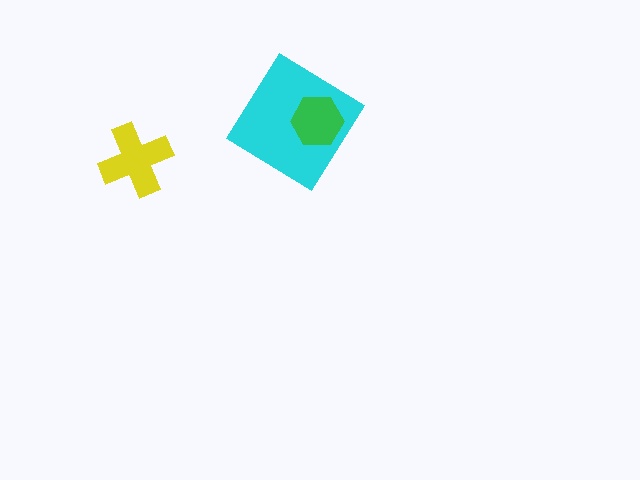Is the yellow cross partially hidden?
No, no other shape covers it.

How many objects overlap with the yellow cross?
0 objects overlap with the yellow cross.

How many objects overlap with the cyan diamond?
1 object overlaps with the cyan diamond.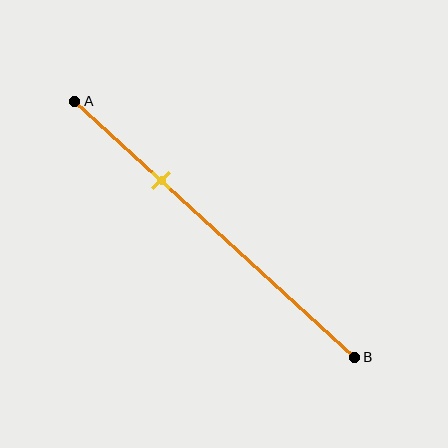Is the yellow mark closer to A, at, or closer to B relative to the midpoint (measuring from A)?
The yellow mark is closer to point A than the midpoint of segment AB.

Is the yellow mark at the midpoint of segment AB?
No, the mark is at about 30% from A, not at the 50% midpoint.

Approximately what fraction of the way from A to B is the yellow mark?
The yellow mark is approximately 30% of the way from A to B.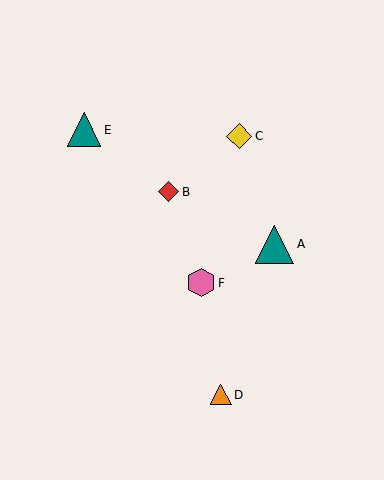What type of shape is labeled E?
Shape E is a teal triangle.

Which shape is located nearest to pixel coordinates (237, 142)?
The yellow diamond (labeled C) at (239, 136) is nearest to that location.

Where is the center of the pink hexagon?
The center of the pink hexagon is at (201, 283).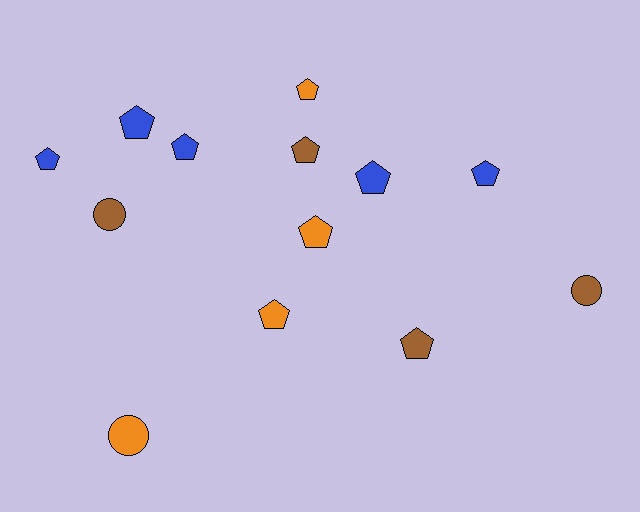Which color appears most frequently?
Blue, with 5 objects.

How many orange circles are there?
There is 1 orange circle.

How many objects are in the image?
There are 13 objects.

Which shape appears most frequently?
Pentagon, with 10 objects.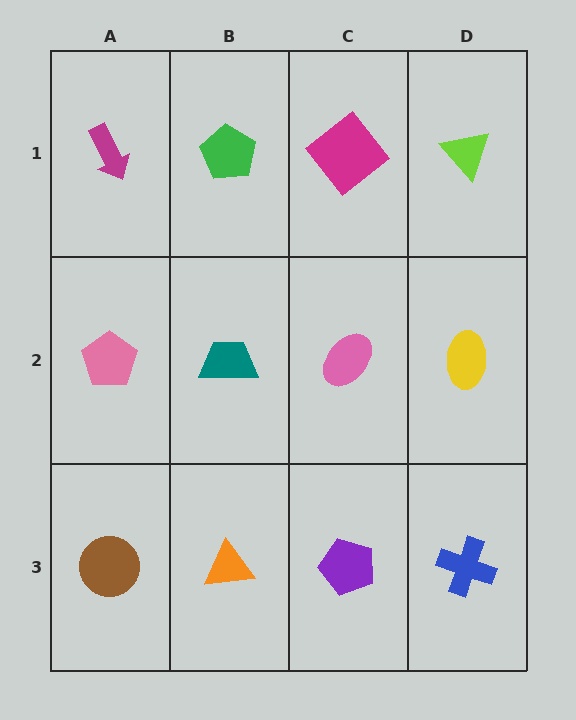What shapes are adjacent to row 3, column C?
A pink ellipse (row 2, column C), an orange triangle (row 3, column B), a blue cross (row 3, column D).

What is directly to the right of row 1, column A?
A green pentagon.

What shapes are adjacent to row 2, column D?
A lime triangle (row 1, column D), a blue cross (row 3, column D), a pink ellipse (row 2, column C).